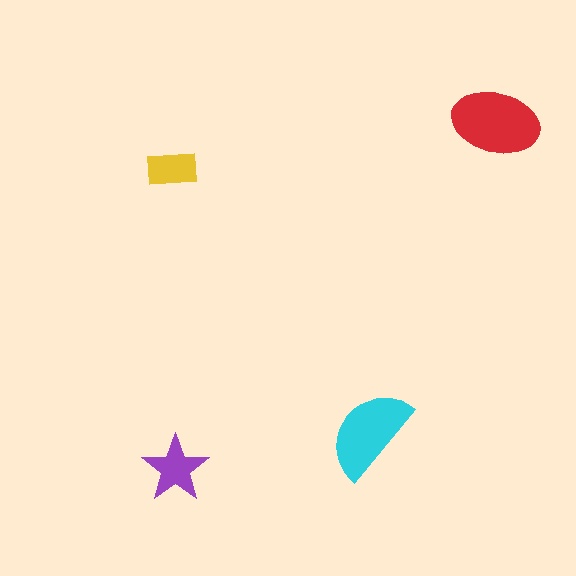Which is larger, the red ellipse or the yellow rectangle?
The red ellipse.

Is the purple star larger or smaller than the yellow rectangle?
Larger.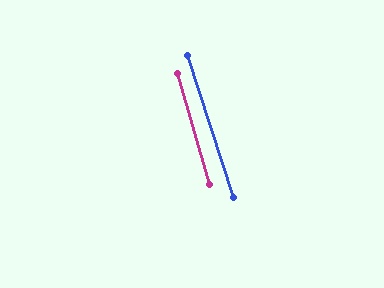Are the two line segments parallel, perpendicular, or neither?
Parallel — their directions differ by only 1.5°.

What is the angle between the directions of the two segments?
Approximately 2 degrees.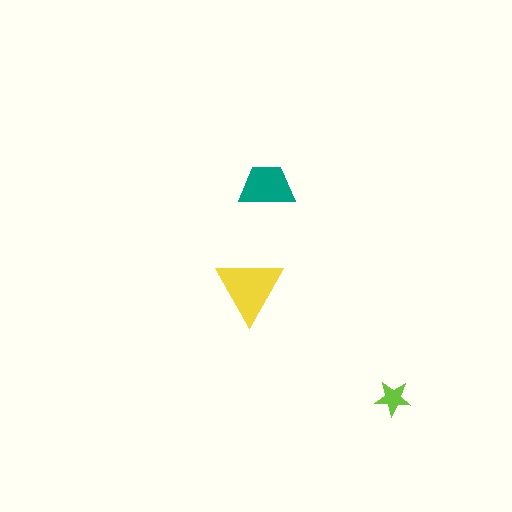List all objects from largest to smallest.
The yellow triangle, the teal trapezoid, the lime star.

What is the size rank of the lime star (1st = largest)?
3rd.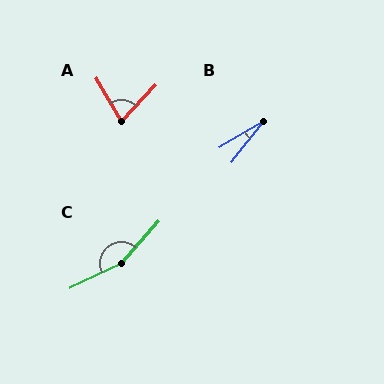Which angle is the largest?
C, at approximately 157 degrees.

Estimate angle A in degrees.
Approximately 74 degrees.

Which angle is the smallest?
B, at approximately 21 degrees.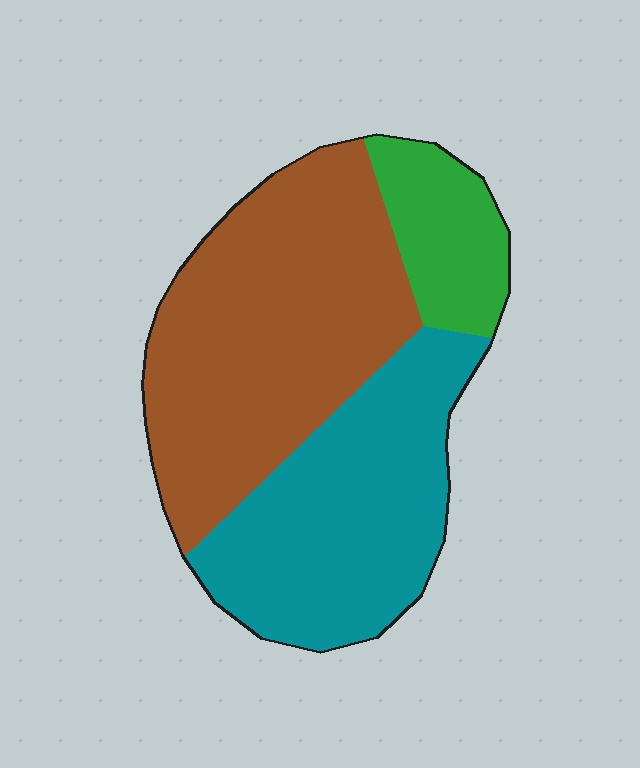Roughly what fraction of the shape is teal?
Teal covers 38% of the shape.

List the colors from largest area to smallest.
From largest to smallest: brown, teal, green.